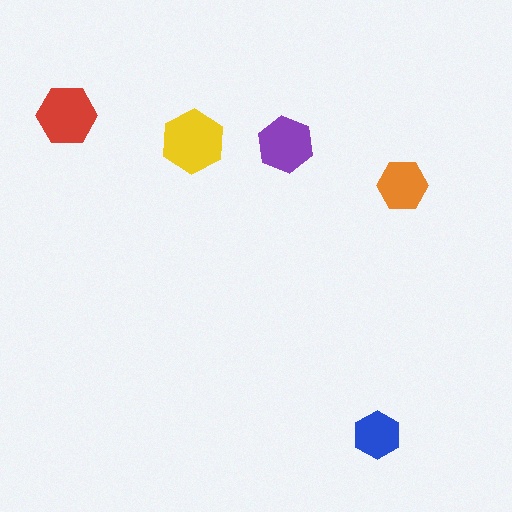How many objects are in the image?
There are 5 objects in the image.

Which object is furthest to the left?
The red hexagon is leftmost.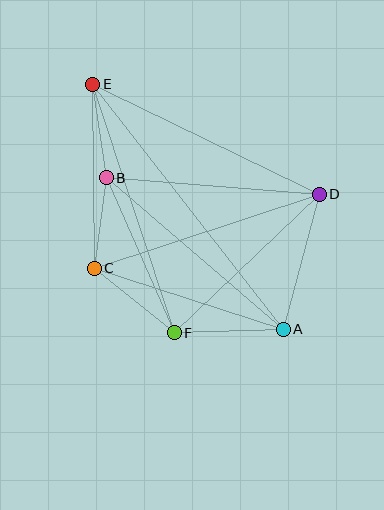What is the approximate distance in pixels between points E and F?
The distance between E and F is approximately 261 pixels.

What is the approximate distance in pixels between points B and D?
The distance between B and D is approximately 214 pixels.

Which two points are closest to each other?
Points B and C are closest to each other.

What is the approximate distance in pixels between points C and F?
The distance between C and F is approximately 103 pixels.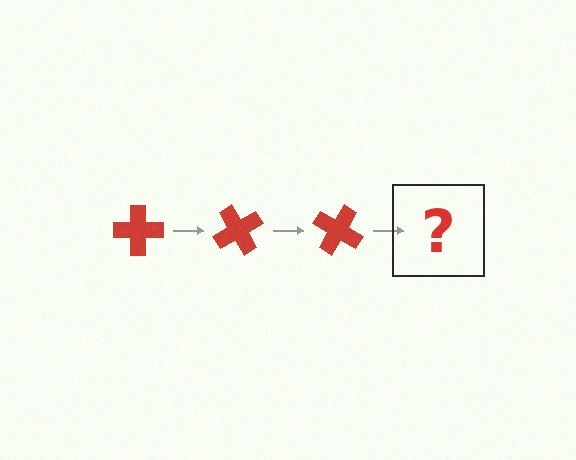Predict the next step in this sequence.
The next step is a red cross rotated 180 degrees.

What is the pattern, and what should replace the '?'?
The pattern is that the cross rotates 60 degrees each step. The '?' should be a red cross rotated 180 degrees.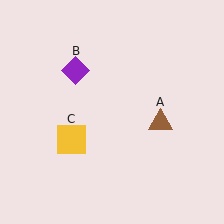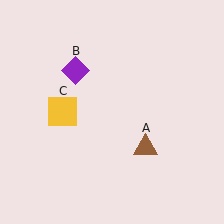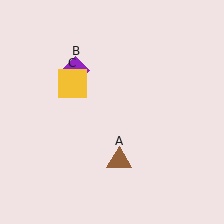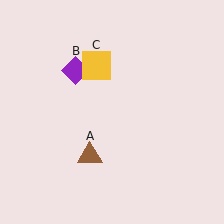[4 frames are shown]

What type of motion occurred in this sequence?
The brown triangle (object A), yellow square (object C) rotated clockwise around the center of the scene.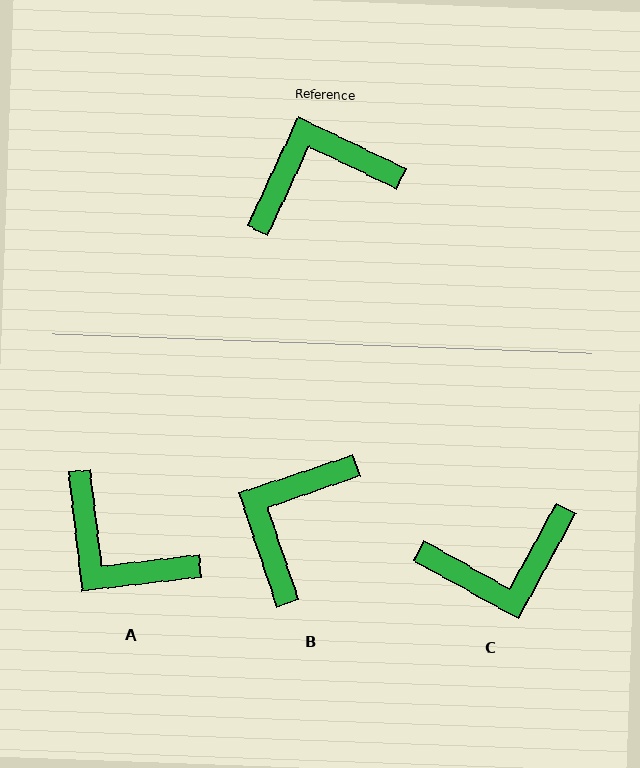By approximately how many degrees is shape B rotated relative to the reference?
Approximately 44 degrees counter-clockwise.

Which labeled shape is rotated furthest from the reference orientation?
C, about 176 degrees away.